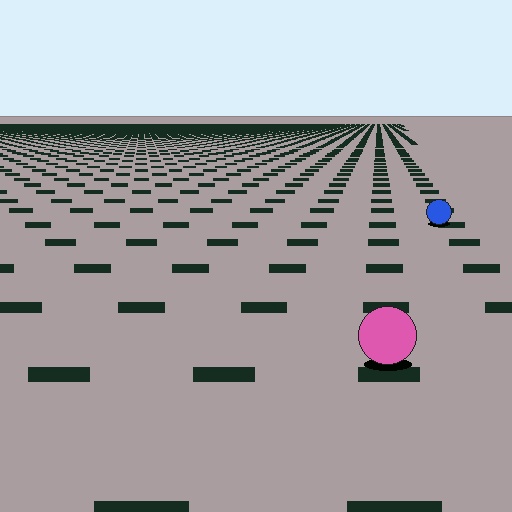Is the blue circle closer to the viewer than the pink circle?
No. The pink circle is closer — you can tell from the texture gradient: the ground texture is coarser near it.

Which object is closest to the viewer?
The pink circle is closest. The texture marks near it are larger and more spread out.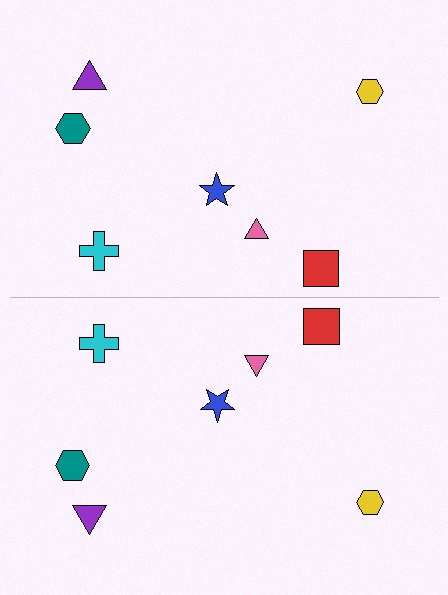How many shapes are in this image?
There are 14 shapes in this image.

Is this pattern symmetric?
Yes, this pattern has bilateral (reflection) symmetry.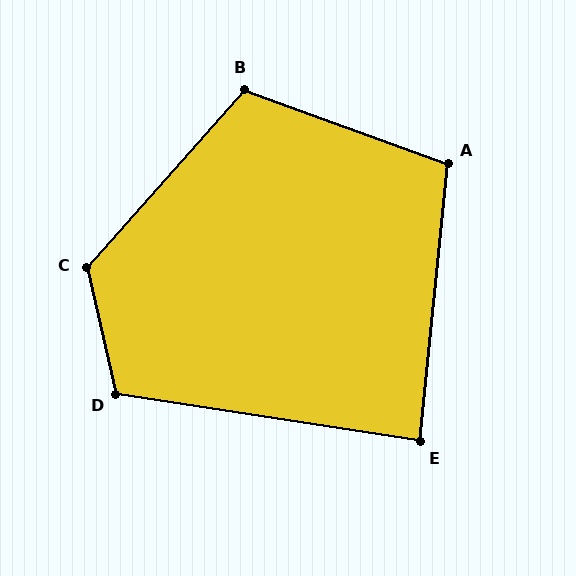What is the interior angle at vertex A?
Approximately 104 degrees (obtuse).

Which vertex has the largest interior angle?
C, at approximately 125 degrees.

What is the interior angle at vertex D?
Approximately 112 degrees (obtuse).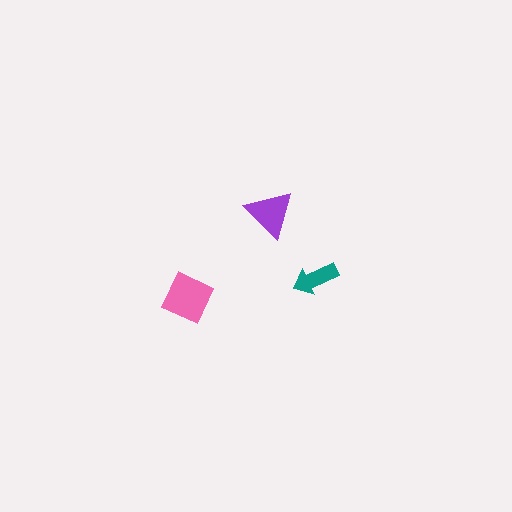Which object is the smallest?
The teal arrow.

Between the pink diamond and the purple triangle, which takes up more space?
The pink diamond.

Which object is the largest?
The pink diamond.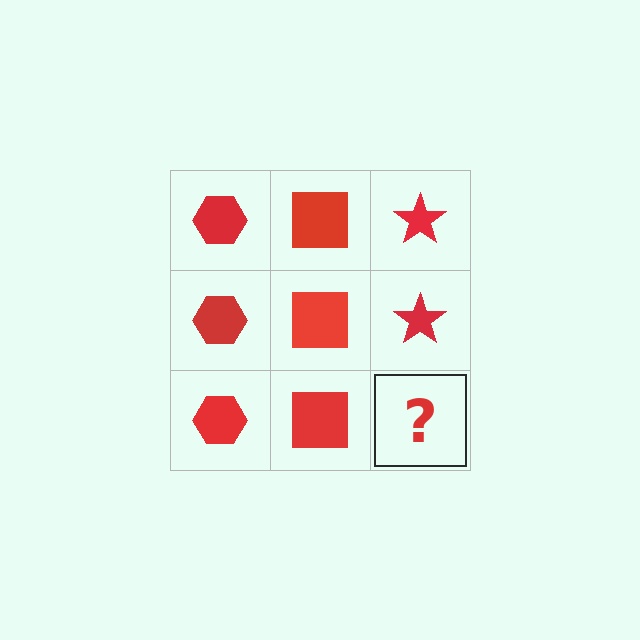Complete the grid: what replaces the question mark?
The question mark should be replaced with a red star.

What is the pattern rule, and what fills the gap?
The rule is that each column has a consistent shape. The gap should be filled with a red star.